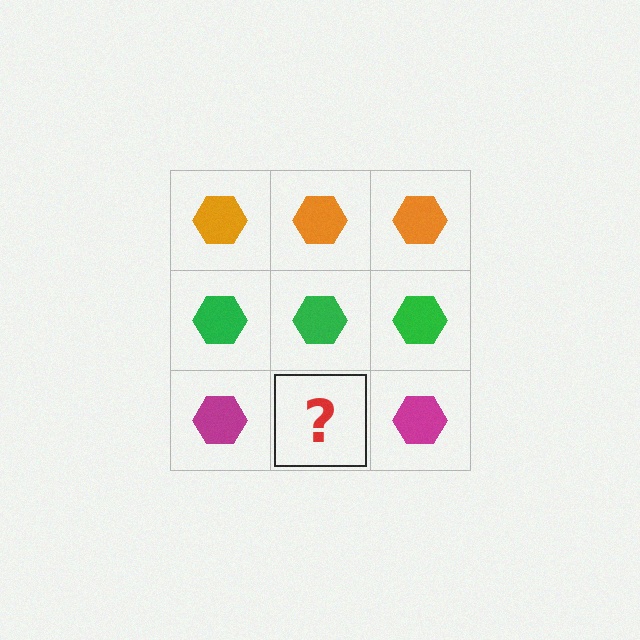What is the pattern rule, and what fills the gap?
The rule is that each row has a consistent color. The gap should be filled with a magenta hexagon.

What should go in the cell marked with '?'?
The missing cell should contain a magenta hexagon.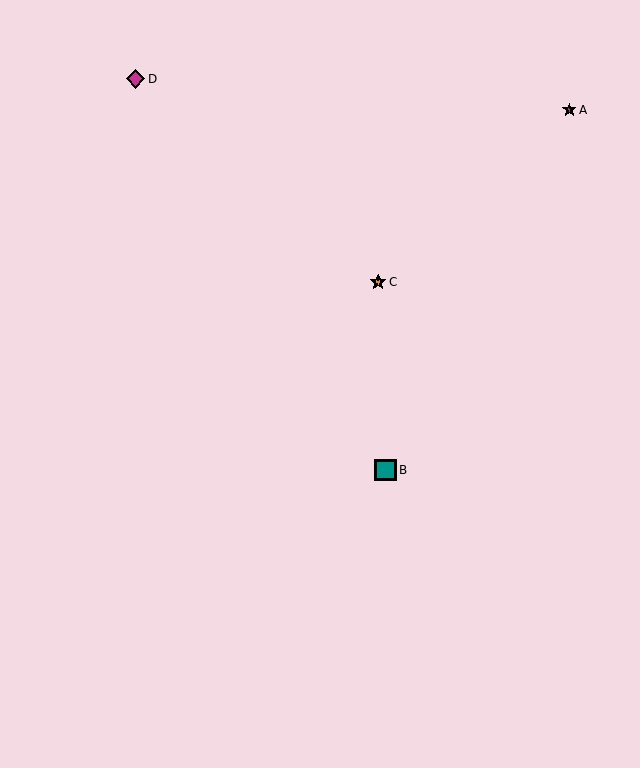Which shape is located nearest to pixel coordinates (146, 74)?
The magenta diamond (labeled D) at (135, 79) is nearest to that location.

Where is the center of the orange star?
The center of the orange star is at (378, 282).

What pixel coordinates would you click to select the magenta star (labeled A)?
Click at (569, 110) to select the magenta star A.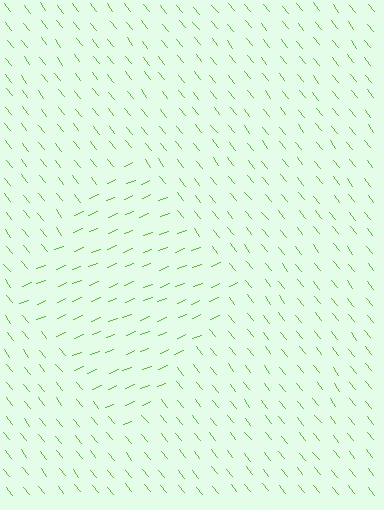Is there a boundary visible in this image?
Yes, there is a texture boundary formed by a change in line orientation.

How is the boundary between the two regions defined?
The boundary is defined purely by a change in line orientation (approximately 73 degrees difference). All lines are the same color and thickness.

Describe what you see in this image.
The image is filled with small lime line segments. A diamond region in the image has lines oriented differently from the surrounding lines, creating a visible texture boundary.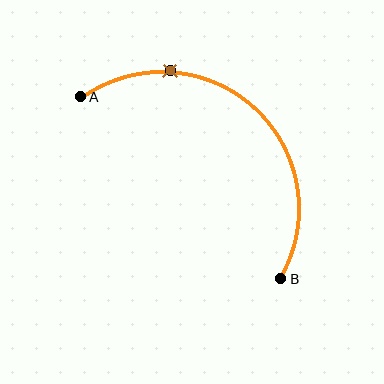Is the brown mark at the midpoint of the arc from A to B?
No. The brown mark lies on the arc but is closer to endpoint A. The arc midpoint would be at the point on the curve equidistant along the arc from both A and B.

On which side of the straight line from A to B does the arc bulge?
The arc bulges above and to the right of the straight line connecting A and B.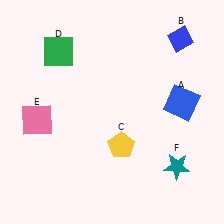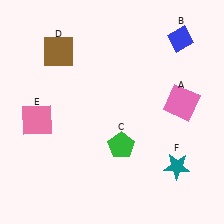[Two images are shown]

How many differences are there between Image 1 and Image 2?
There are 3 differences between the two images.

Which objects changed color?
A changed from blue to pink. C changed from yellow to green. D changed from green to brown.